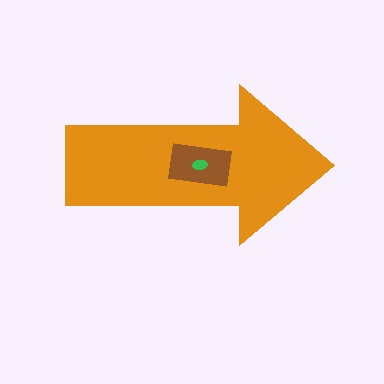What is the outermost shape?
The orange arrow.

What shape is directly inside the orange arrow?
The brown rectangle.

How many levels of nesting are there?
3.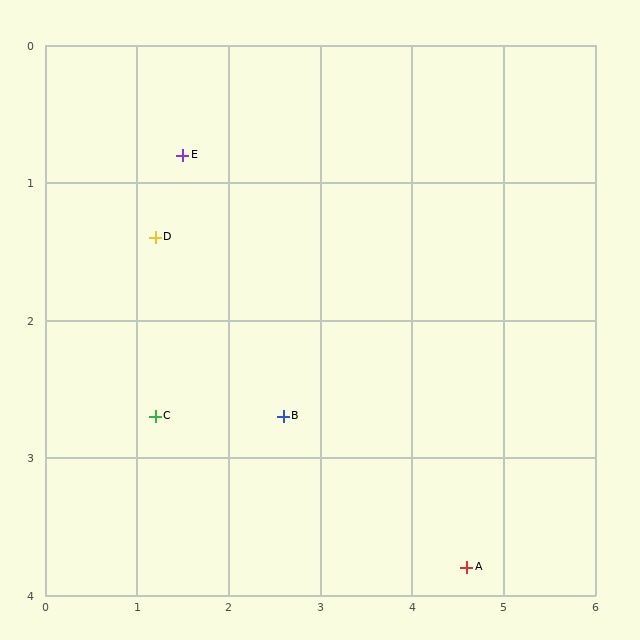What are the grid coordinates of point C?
Point C is at approximately (1.2, 2.7).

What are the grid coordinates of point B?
Point B is at approximately (2.6, 2.7).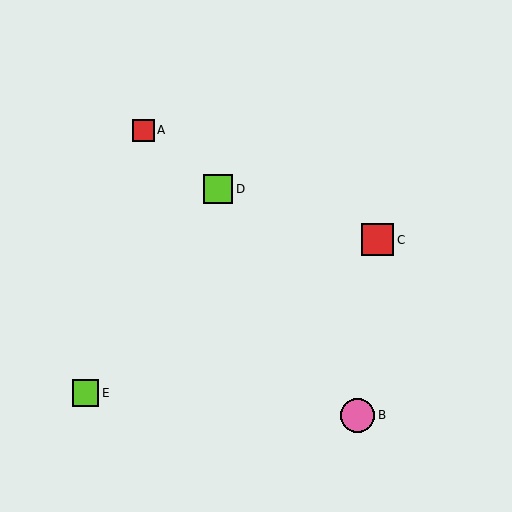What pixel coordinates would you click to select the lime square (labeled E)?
Click at (86, 393) to select the lime square E.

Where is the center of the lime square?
The center of the lime square is at (218, 189).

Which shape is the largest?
The pink circle (labeled B) is the largest.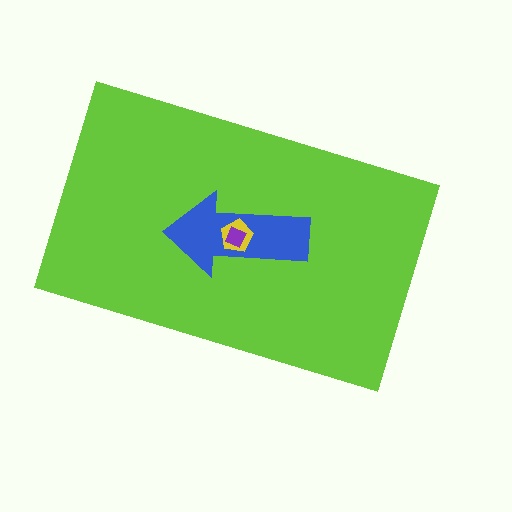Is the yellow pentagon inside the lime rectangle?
Yes.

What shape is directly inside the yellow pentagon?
The purple diamond.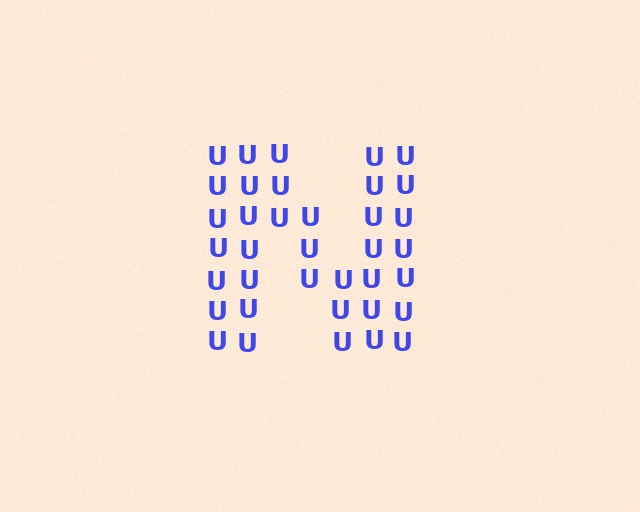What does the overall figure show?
The overall figure shows the letter N.